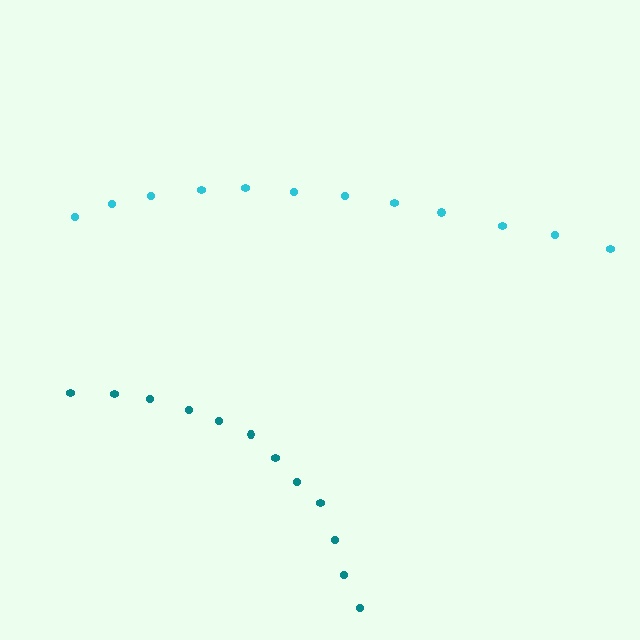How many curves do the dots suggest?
There are 2 distinct paths.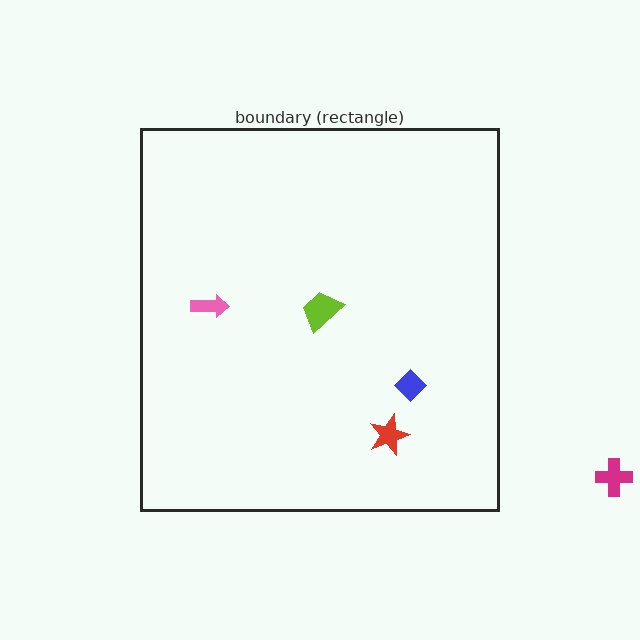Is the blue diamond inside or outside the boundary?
Inside.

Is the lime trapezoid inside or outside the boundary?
Inside.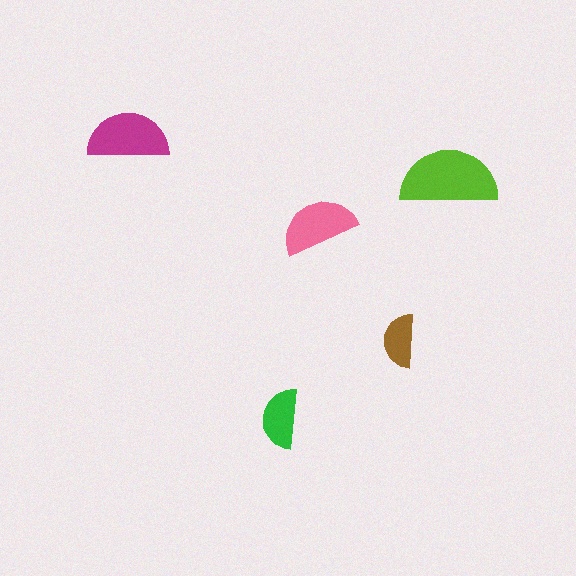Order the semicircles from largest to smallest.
the lime one, the magenta one, the pink one, the green one, the brown one.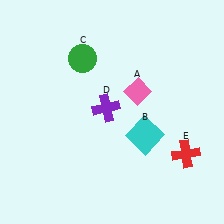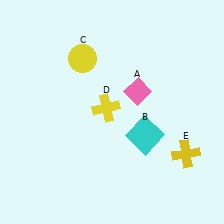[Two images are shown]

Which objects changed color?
C changed from green to yellow. D changed from purple to yellow. E changed from red to yellow.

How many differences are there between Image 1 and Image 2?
There are 3 differences between the two images.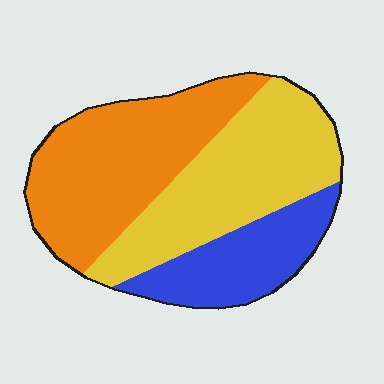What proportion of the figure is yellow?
Yellow covers roughly 40% of the figure.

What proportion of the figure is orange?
Orange takes up about two fifths (2/5) of the figure.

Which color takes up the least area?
Blue, at roughly 20%.